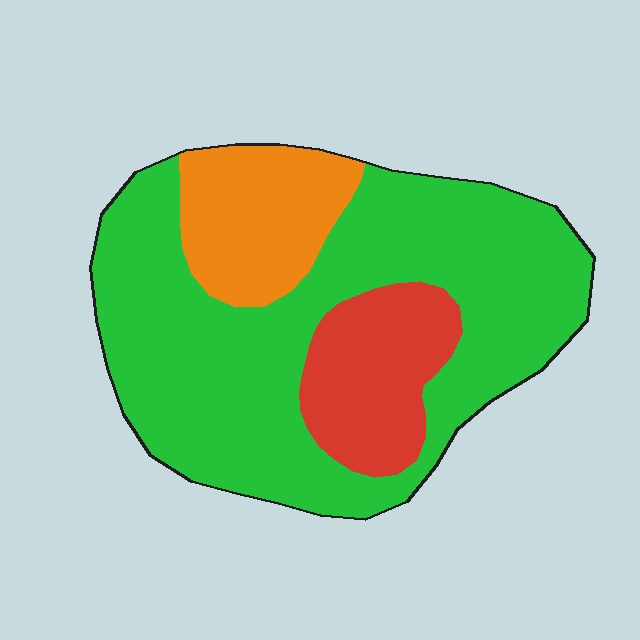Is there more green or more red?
Green.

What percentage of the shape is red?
Red covers around 15% of the shape.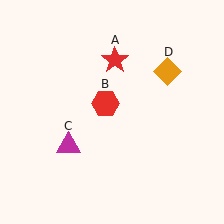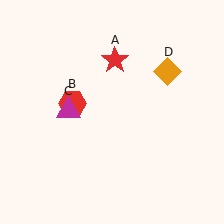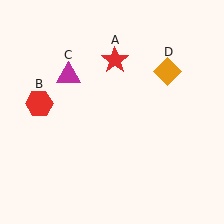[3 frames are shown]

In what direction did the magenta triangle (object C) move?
The magenta triangle (object C) moved up.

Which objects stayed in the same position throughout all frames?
Red star (object A) and orange diamond (object D) remained stationary.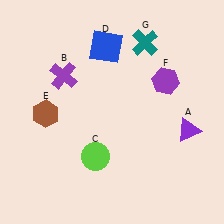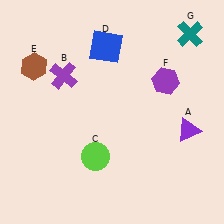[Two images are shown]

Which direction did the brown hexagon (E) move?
The brown hexagon (E) moved up.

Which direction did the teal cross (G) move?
The teal cross (G) moved right.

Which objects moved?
The objects that moved are: the brown hexagon (E), the teal cross (G).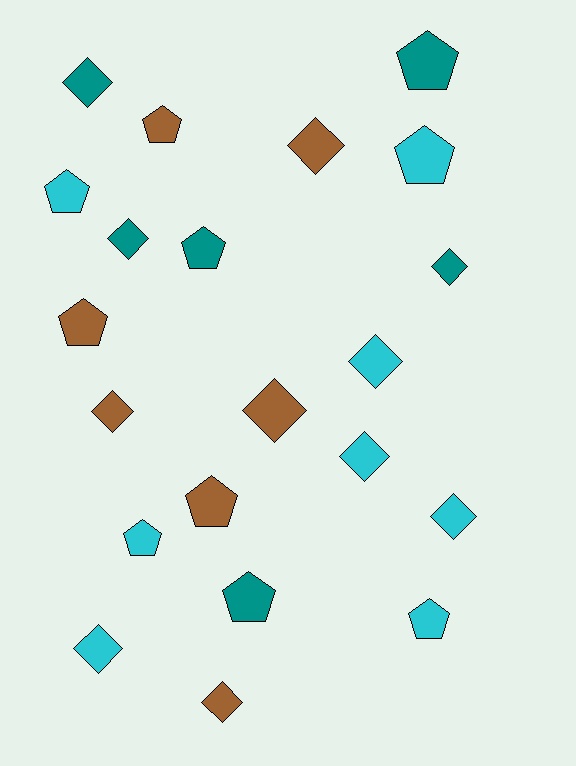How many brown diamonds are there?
There are 4 brown diamonds.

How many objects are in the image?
There are 21 objects.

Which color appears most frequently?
Cyan, with 8 objects.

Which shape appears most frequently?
Diamond, with 11 objects.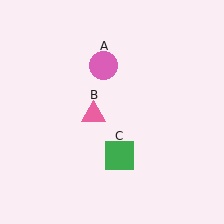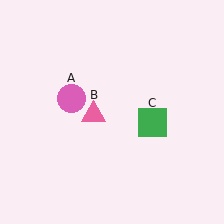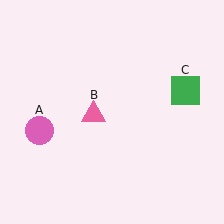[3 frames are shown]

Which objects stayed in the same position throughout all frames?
Pink triangle (object B) remained stationary.